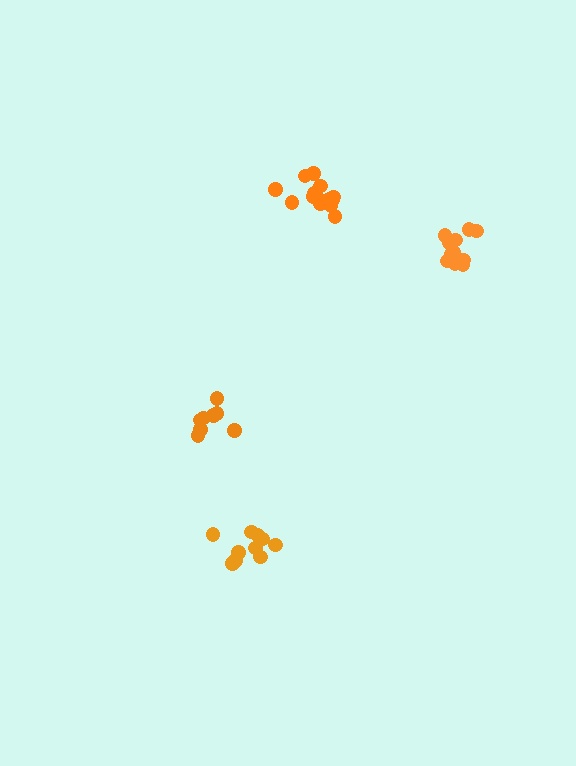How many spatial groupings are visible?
There are 4 spatial groupings.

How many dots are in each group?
Group 1: 8 dots, Group 2: 14 dots, Group 3: 12 dots, Group 4: 10 dots (44 total).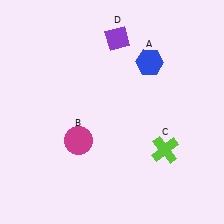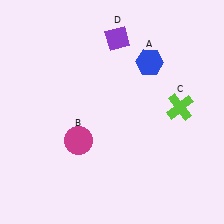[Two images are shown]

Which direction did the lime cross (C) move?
The lime cross (C) moved up.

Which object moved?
The lime cross (C) moved up.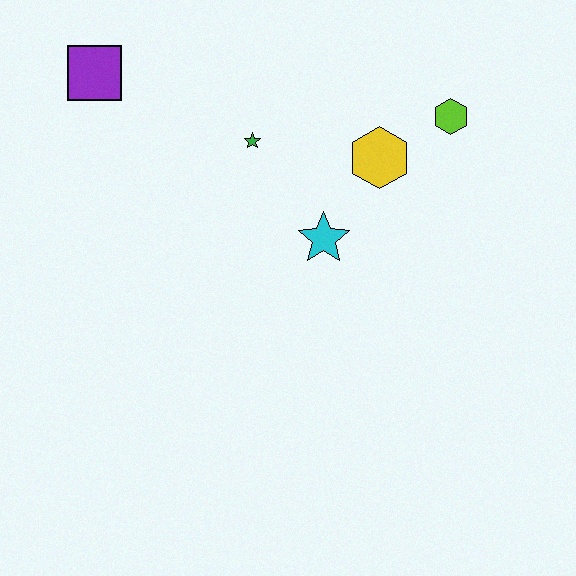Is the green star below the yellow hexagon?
No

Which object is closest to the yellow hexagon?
The lime hexagon is closest to the yellow hexagon.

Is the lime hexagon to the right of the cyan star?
Yes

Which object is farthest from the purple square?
The lime hexagon is farthest from the purple square.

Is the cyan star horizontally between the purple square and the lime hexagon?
Yes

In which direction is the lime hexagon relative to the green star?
The lime hexagon is to the right of the green star.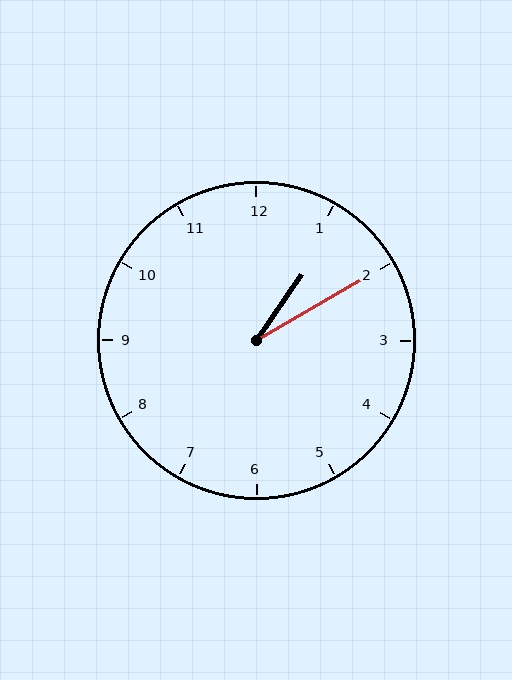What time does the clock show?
1:10.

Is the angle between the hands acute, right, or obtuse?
It is acute.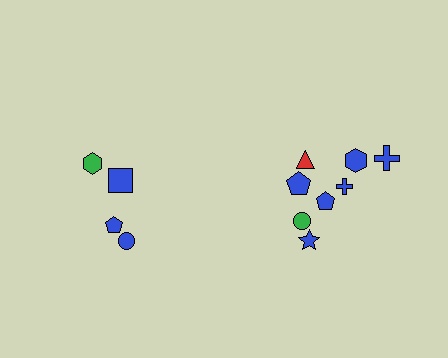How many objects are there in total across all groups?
There are 12 objects.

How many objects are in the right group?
There are 8 objects.